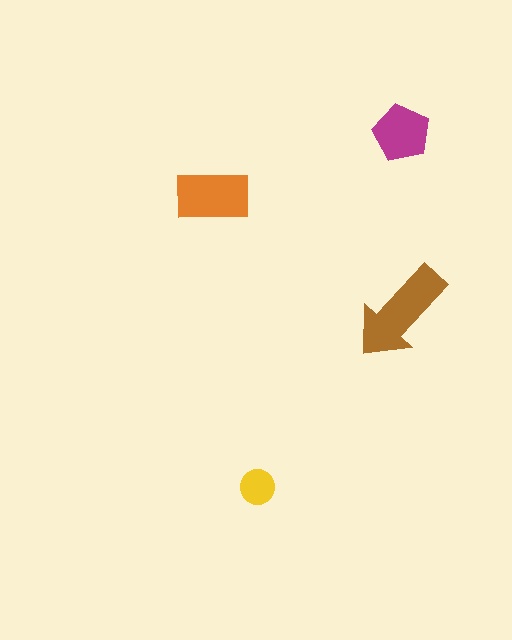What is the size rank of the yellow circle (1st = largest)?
4th.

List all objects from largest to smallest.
The brown arrow, the orange rectangle, the magenta pentagon, the yellow circle.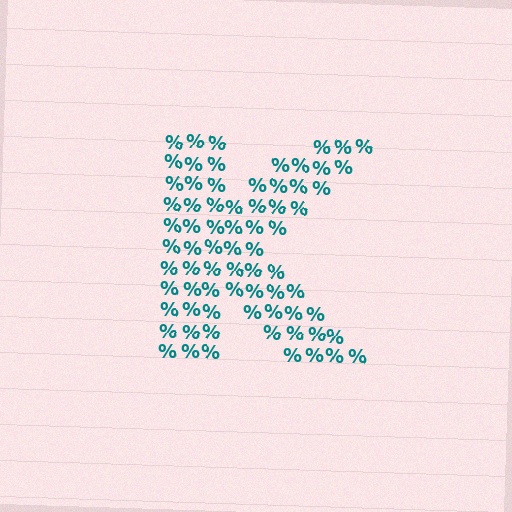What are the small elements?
The small elements are percent signs.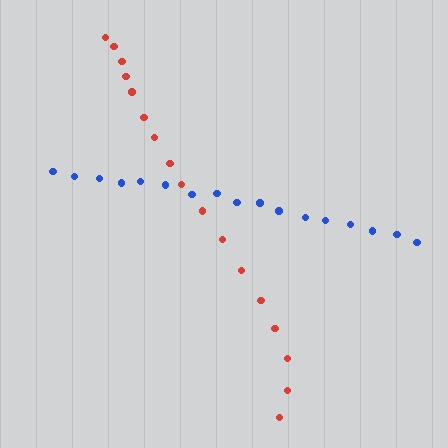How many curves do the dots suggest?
There are 2 distinct paths.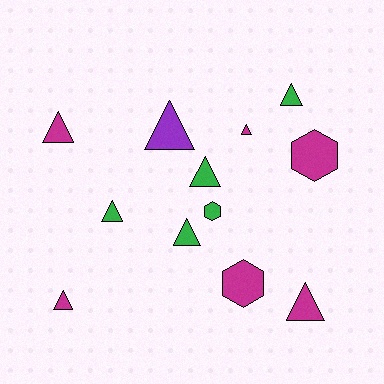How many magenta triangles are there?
There are 4 magenta triangles.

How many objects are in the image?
There are 12 objects.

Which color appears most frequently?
Magenta, with 6 objects.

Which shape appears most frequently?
Triangle, with 9 objects.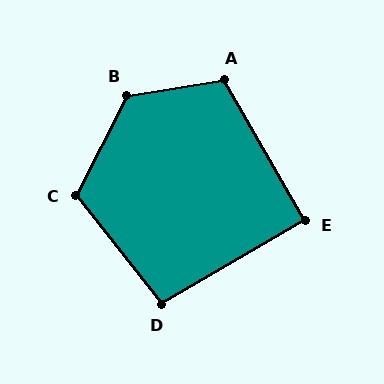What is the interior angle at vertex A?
Approximately 111 degrees (obtuse).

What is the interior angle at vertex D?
Approximately 98 degrees (obtuse).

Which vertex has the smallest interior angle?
E, at approximately 90 degrees.